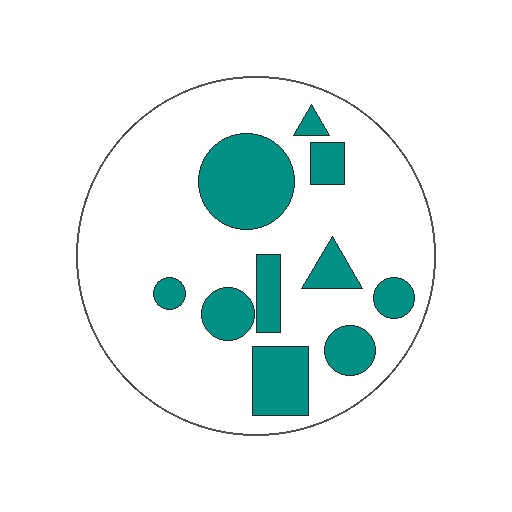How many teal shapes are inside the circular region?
10.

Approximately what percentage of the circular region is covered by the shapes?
Approximately 25%.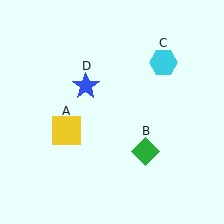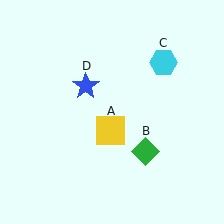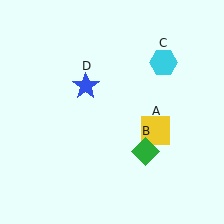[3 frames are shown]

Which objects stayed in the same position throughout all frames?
Green diamond (object B) and cyan hexagon (object C) and blue star (object D) remained stationary.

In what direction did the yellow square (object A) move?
The yellow square (object A) moved right.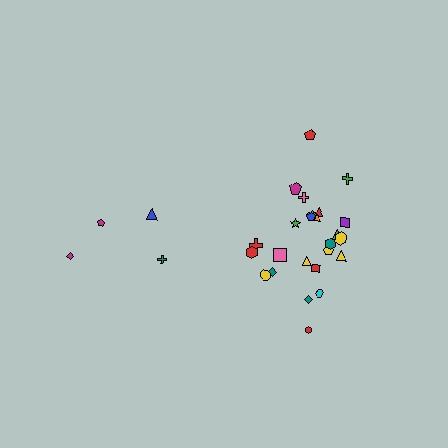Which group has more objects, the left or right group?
The right group.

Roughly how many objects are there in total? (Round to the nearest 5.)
Roughly 30 objects in total.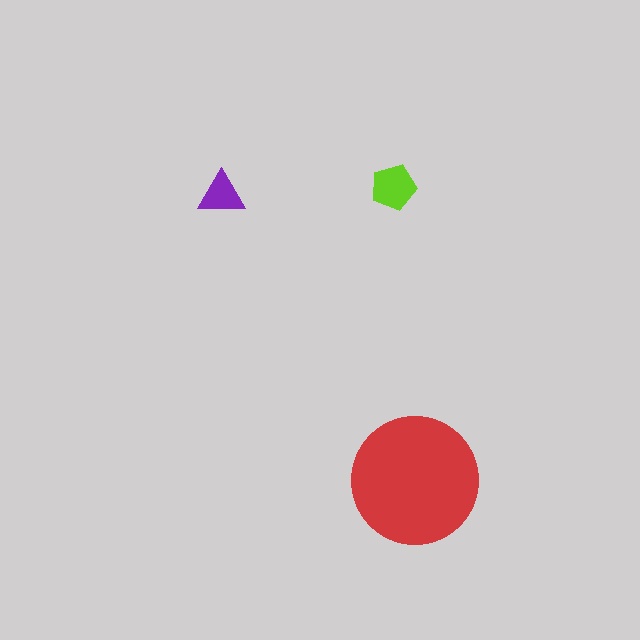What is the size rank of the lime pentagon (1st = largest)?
2nd.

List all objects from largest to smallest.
The red circle, the lime pentagon, the purple triangle.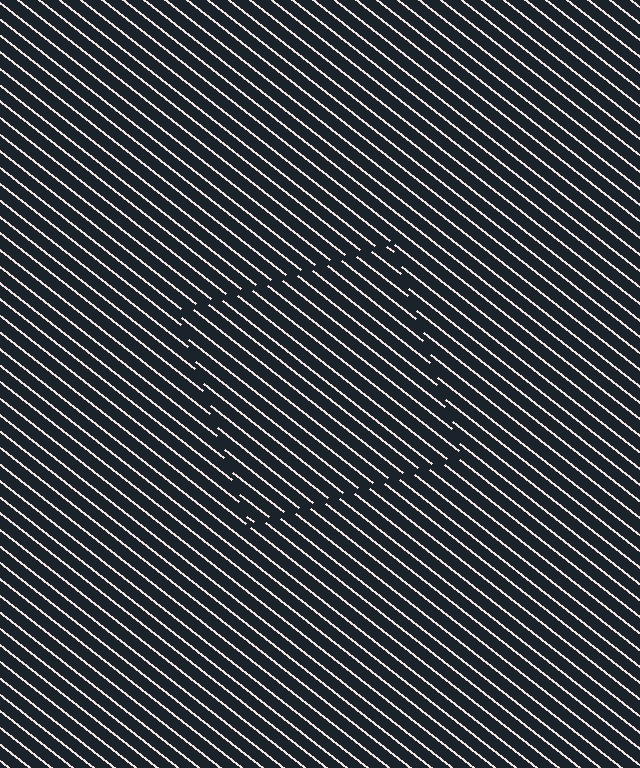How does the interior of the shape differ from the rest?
The interior of the shape contains the same grating, shifted by half a period — the contour is defined by the phase discontinuity where line-ends from the inner and outer gratings abut.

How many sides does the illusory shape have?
4 sides — the line-ends trace a square.